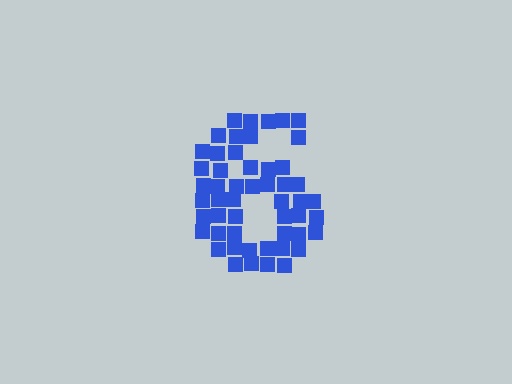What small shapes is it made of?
It is made of small squares.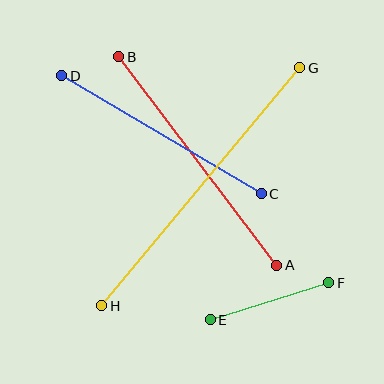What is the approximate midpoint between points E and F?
The midpoint is at approximately (269, 301) pixels.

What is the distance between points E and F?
The distance is approximately 124 pixels.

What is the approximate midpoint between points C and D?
The midpoint is at approximately (161, 135) pixels.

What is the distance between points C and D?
The distance is approximately 231 pixels.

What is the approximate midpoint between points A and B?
The midpoint is at approximately (198, 161) pixels.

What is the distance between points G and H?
The distance is approximately 309 pixels.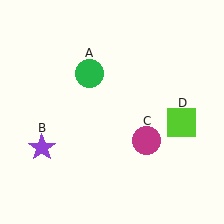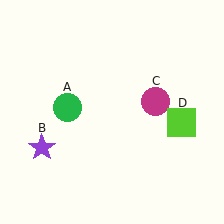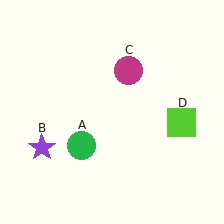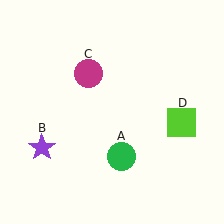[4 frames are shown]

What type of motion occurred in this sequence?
The green circle (object A), magenta circle (object C) rotated counterclockwise around the center of the scene.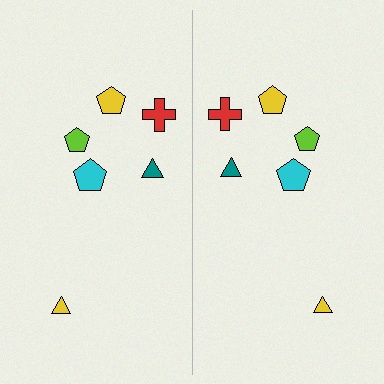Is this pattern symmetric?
Yes, this pattern has bilateral (reflection) symmetry.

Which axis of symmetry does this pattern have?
The pattern has a vertical axis of symmetry running through the center of the image.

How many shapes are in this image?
There are 12 shapes in this image.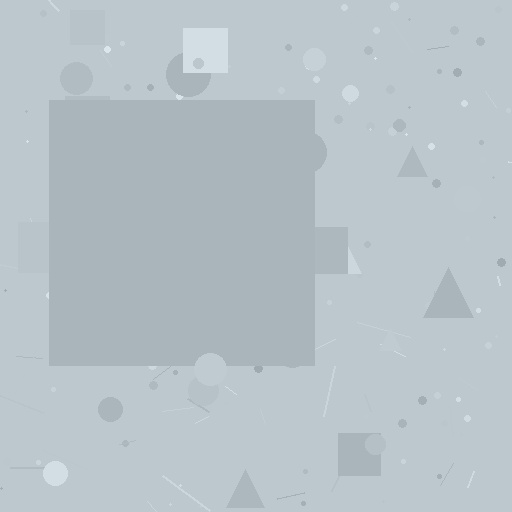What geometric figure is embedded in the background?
A square is embedded in the background.